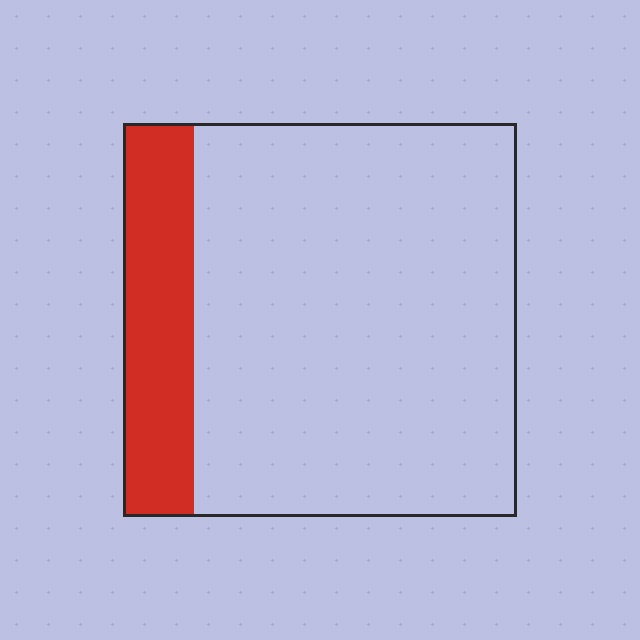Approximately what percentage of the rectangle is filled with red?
Approximately 20%.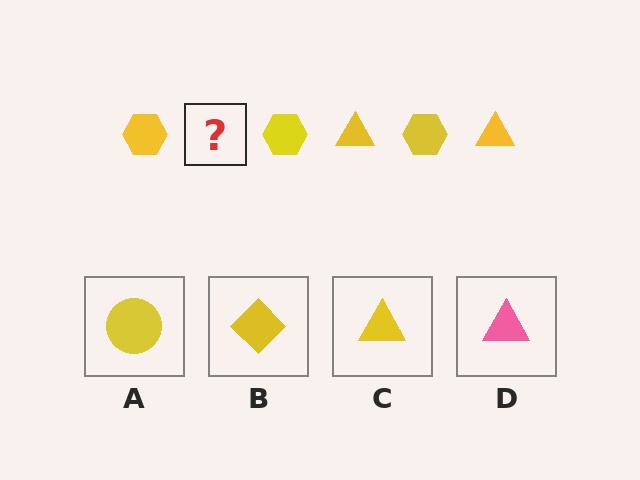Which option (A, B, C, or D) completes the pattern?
C.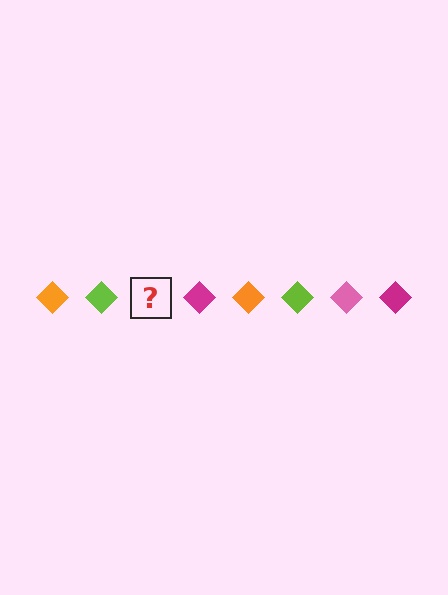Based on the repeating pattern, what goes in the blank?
The blank should be a pink diamond.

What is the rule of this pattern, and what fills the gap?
The rule is that the pattern cycles through orange, lime, pink, magenta diamonds. The gap should be filled with a pink diamond.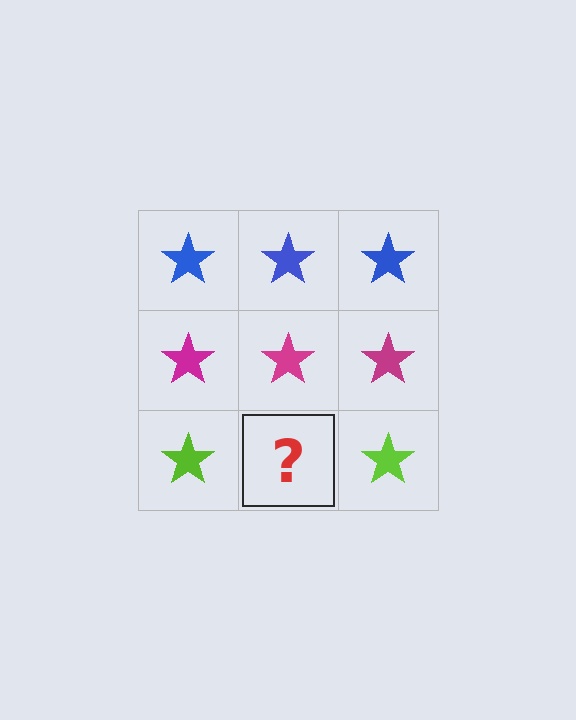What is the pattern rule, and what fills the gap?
The rule is that each row has a consistent color. The gap should be filled with a lime star.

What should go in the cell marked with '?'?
The missing cell should contain a lime star.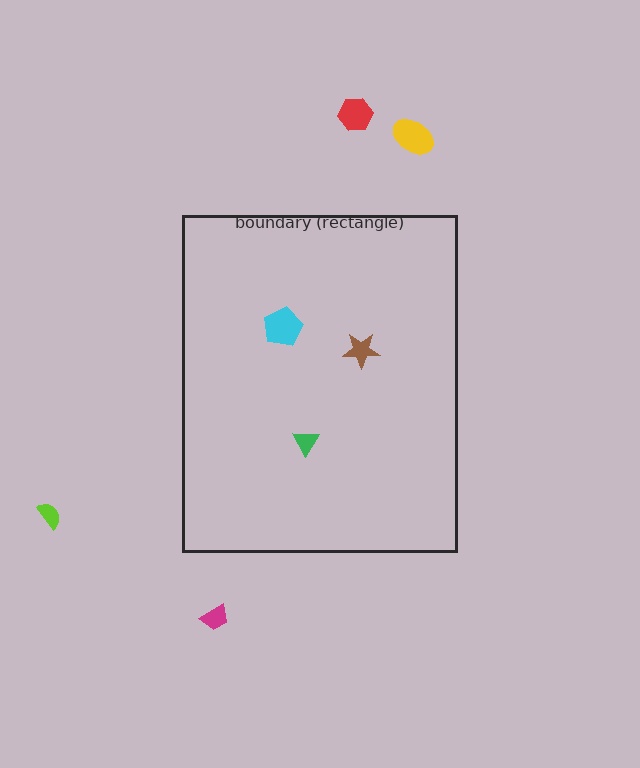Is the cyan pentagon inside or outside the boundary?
Inside.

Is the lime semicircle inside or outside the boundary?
Outside.